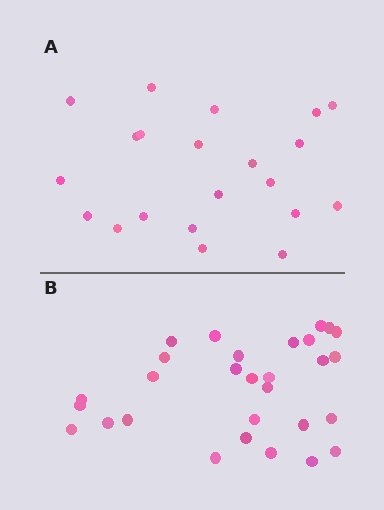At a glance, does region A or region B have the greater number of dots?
Region B (the bottom region) has more dots.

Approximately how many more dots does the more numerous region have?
Region B has roughly 8 or so more dots than region A.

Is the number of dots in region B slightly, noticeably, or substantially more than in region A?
Region B has noticeably more, but not dramatically so. The ratio is roughly 1.4 to 1.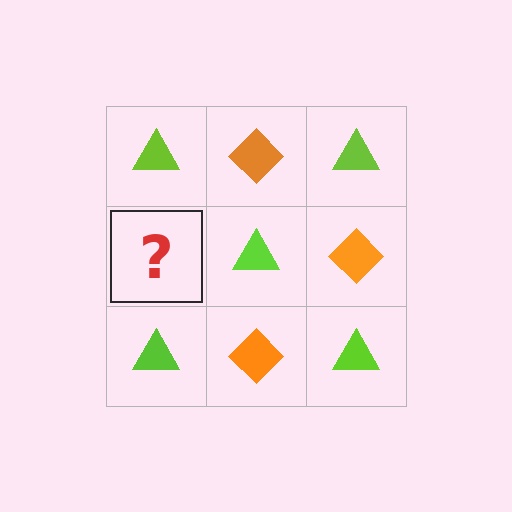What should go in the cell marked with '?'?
The missing cell should contain an orange diamond.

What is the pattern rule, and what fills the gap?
The rule is that it alternates lime triangle and orange diamond in a checkerboard pattern. The gap should be filled with an orange diamond.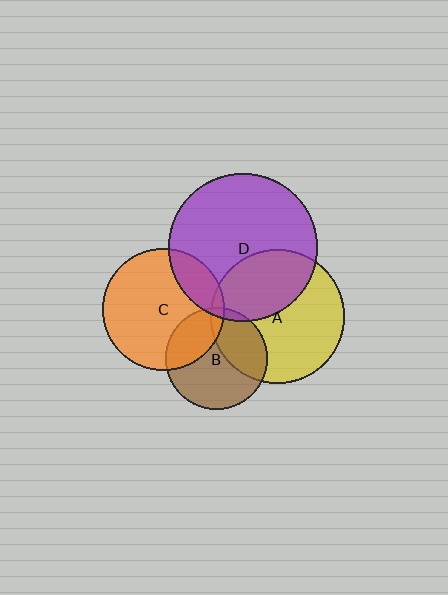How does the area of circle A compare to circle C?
Approximately 1.2 times.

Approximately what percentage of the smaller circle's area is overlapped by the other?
Approximately 5%.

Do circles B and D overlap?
Yes.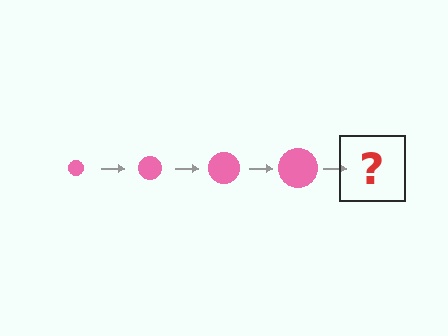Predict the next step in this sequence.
The next step is a pink circle, larger than the previous one.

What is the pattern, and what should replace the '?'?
The pattern is that the circle gets progressively larger each step. The '?' should be a pink circle, larger than the previous one.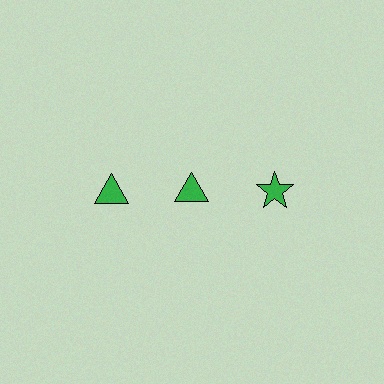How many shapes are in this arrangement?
There are 3 shapes arranged in a grid pattern.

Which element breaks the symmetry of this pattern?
The green star in the top row, center column breaks the symmetry. All other shapes are green triangles.